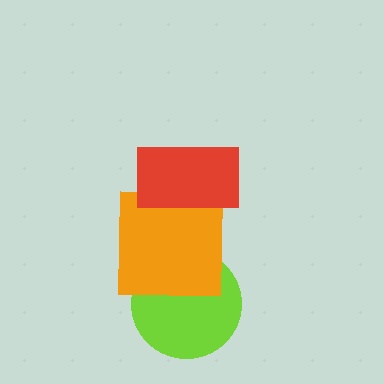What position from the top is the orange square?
The orange square is 2nd from the top.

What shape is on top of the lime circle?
The orange square is on top of the lime circle.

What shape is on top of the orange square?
The red rectangle is on top of the orange square.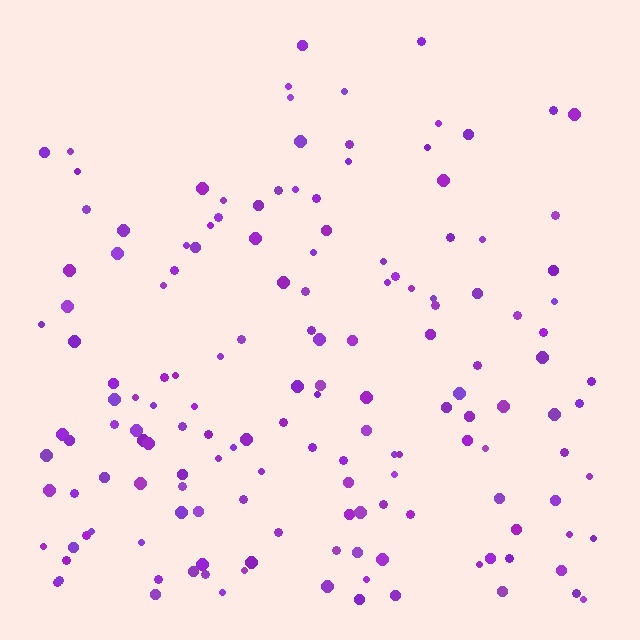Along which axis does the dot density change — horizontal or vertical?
Vertical.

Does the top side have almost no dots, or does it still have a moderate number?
Still a moderate number, just noticeably fewer than the bottom.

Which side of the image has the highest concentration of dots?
The bottom.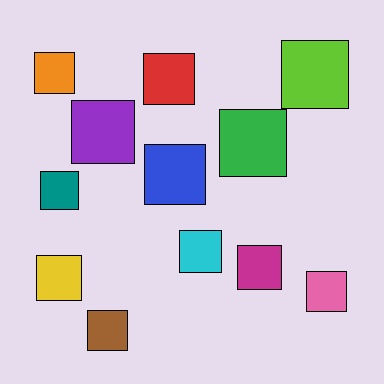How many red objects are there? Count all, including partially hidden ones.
There is 1 red object.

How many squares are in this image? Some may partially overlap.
There are 12 squares.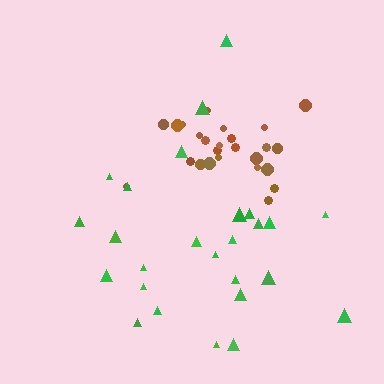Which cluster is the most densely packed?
Brown.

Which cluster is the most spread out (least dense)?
Green.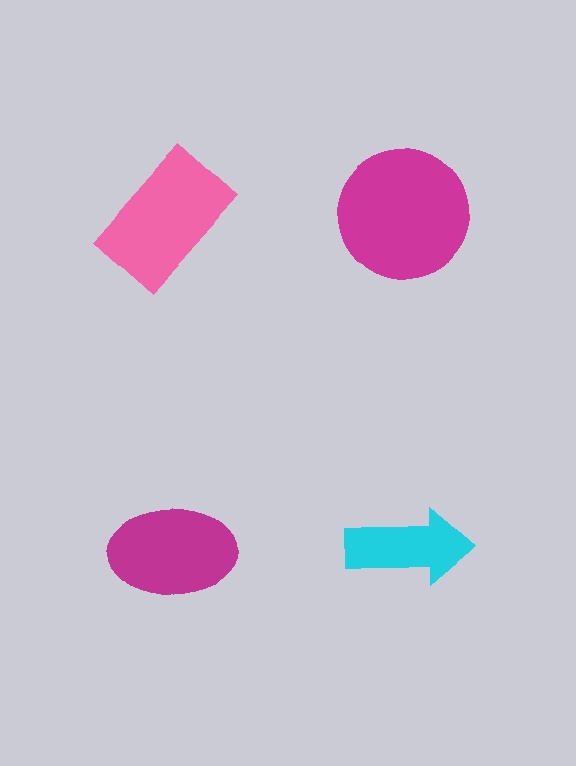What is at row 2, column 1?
A magenta ellipse.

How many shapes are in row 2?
2 shapes.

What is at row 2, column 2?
A cyan arrow.